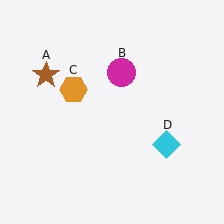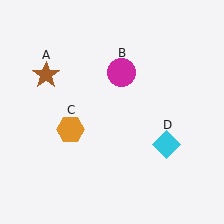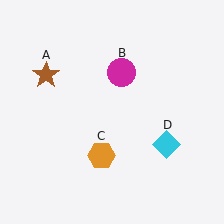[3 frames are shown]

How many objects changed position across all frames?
1 object changed position: orange hexagon (object C).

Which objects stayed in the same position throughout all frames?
Brown star (object A) and magenta circle (object B) and cyan diamond (object D) remained stationary.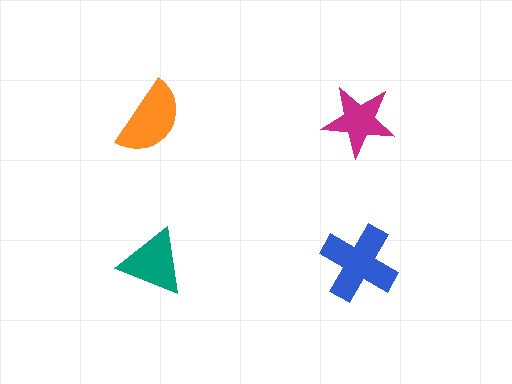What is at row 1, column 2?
A magenta star.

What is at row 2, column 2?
A blue cross.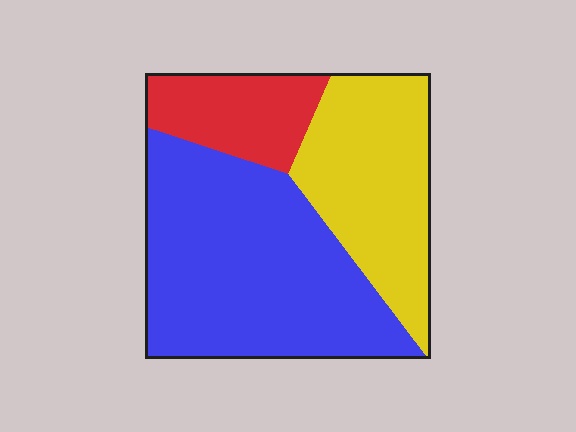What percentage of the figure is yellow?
Yellow takes up between a quarter and a half of the figure.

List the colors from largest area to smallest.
From largest to smallest: blue, yellow, red.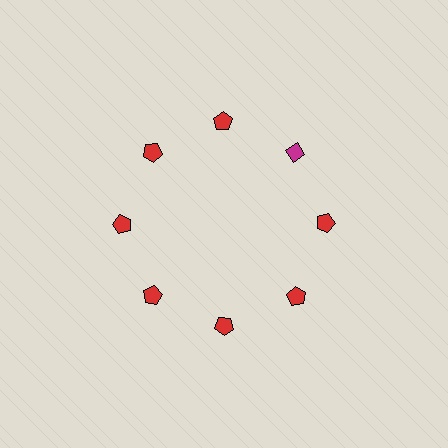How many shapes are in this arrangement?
There are 8 shapes arranged in a ring pattern.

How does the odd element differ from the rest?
It differs in both color (magenta instead of red) and shape (diamond instead of pentagon).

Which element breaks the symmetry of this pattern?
The magenta diamond at roughly the 2 o'clock position breaks the symmetry. All other shapes are red pentagons.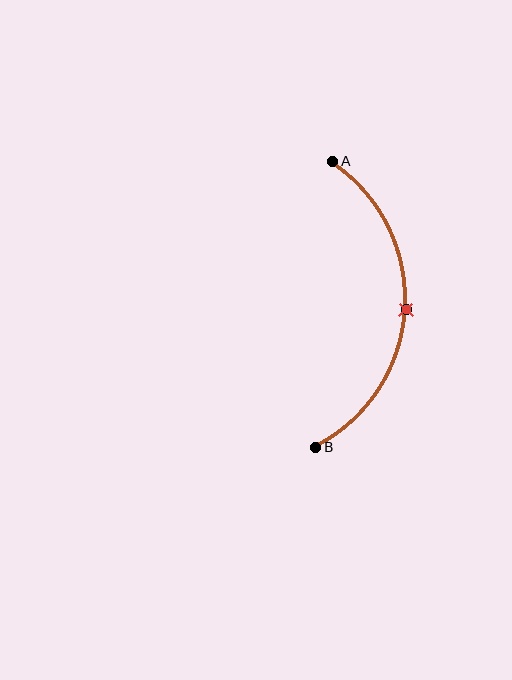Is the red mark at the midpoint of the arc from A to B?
Yes. The red mark lies on the arc at equal arc-length from both A and B — it is the arc midpoint.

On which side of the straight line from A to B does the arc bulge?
The arc bulges to the right of the straight line connecting A and B.